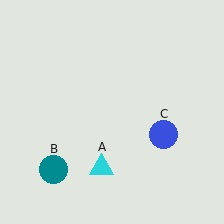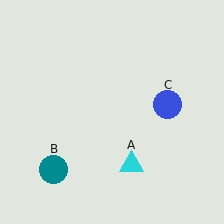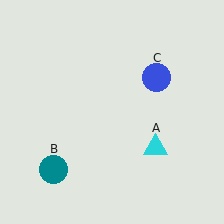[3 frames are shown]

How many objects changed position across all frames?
2 objects changed position: cyan triangle (object A), blue circle (object C).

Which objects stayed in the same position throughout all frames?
Teal circle (object B) remained stationary.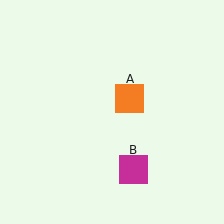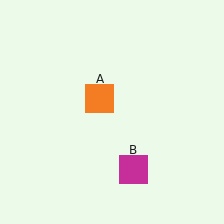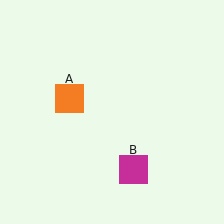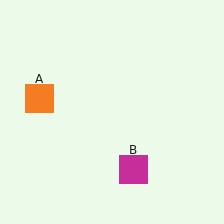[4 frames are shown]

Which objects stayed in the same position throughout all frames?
Magenta square (object B) remained stationary.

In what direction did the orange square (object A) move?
The orange square (object A) moved left.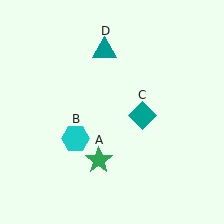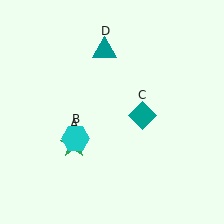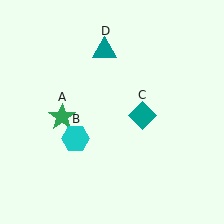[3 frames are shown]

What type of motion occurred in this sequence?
The green star (object A) rotated clockwise around the center of the scene.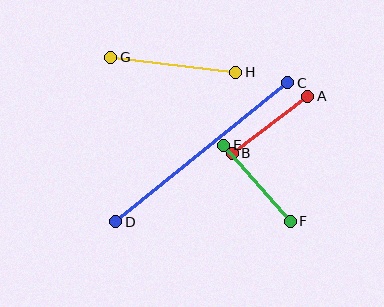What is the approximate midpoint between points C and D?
The midpoint is at approximately (202, 152) pixels.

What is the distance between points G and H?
The distance is approximately 126 pixels.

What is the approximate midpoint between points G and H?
The midpoint is at approximately (173, 65) pixels.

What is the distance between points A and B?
The distance is approximately 95 pixels.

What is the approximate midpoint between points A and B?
The midpoint is at approximately (270, 125) pixels.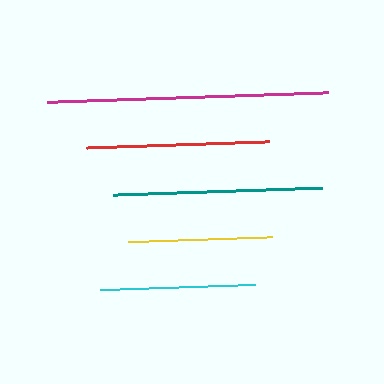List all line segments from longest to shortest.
From longest to shortest: magenta, teal, red, cyan, yellow.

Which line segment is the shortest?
The yellow line is the shortest at approximately 144 pixels.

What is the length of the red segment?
The red segment is approximately 183 pixels long.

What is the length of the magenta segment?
The magenta segment is approximately 280 pixels long.